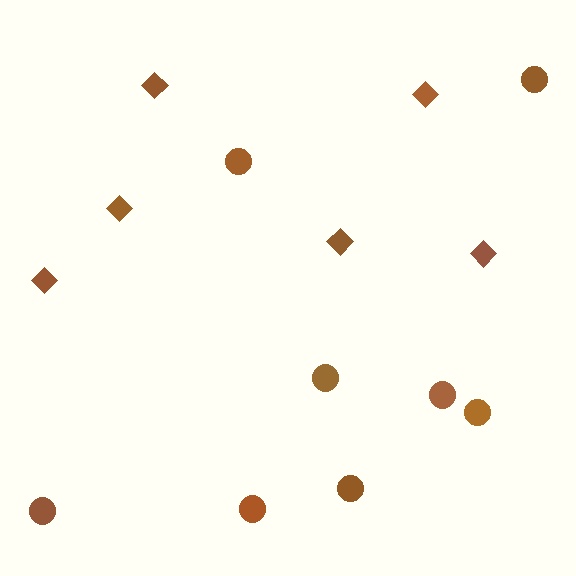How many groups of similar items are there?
There are 2 groups: one group of diamonds (6) and one group of circles (8).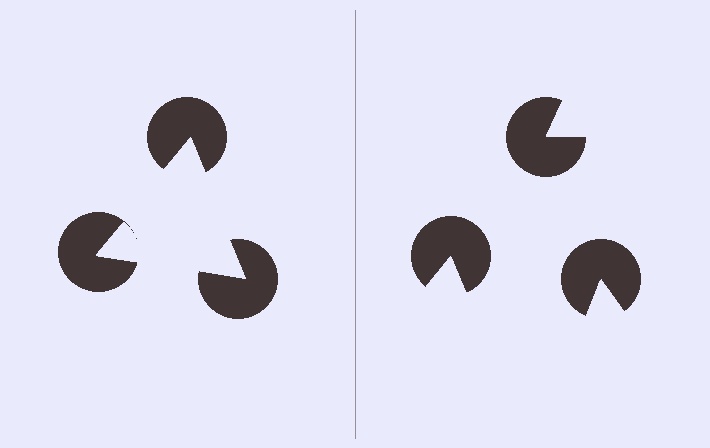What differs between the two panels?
The pac-man discs are positioned identically on both sides; only the wedge orientations differ. On the left they align to a triangle; on the right they are misaligned.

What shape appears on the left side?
An illusory triangle.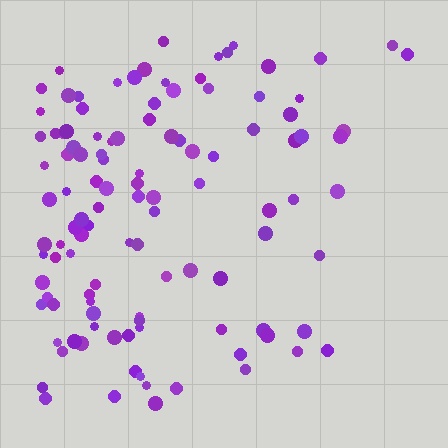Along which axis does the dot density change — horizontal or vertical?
Horizontal.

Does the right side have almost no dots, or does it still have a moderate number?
Still a moderate number, just noticeably fewer than the left.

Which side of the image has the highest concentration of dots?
The left.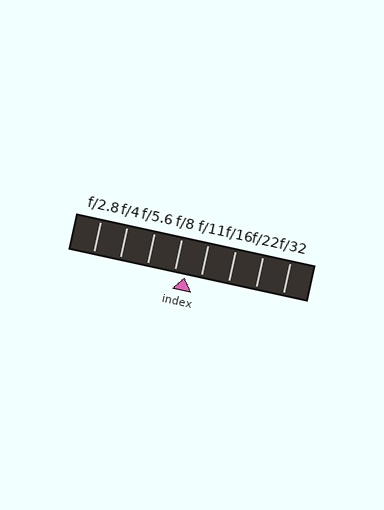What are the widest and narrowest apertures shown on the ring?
The widest aperture shown is f/2.8 and the narrowest is f/32.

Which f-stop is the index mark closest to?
The index mark is closest to f/8.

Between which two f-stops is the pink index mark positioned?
The index mark is between f/8 and f/11.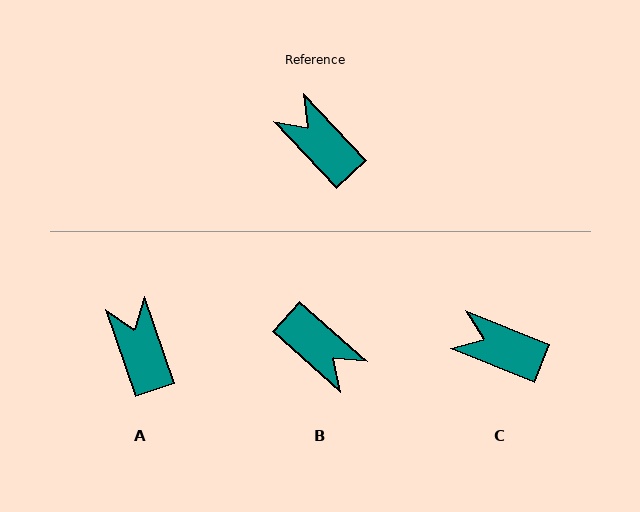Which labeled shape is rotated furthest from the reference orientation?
B, about 174 degrees away.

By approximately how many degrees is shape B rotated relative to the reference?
Approximately 174 degrees clockwise.